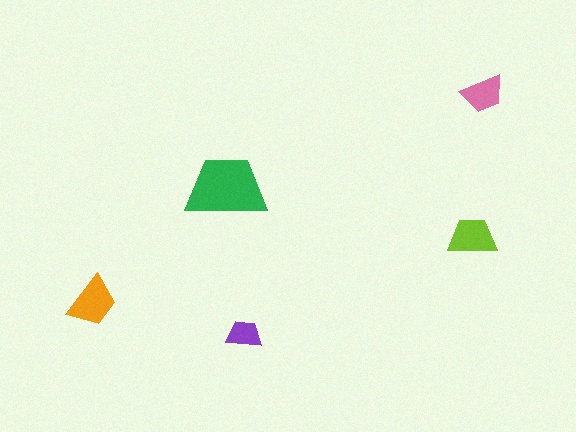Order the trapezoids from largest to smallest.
the green one, the orange one, the lime one, the pink one, the purple one.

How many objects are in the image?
There are 5 objects in the image.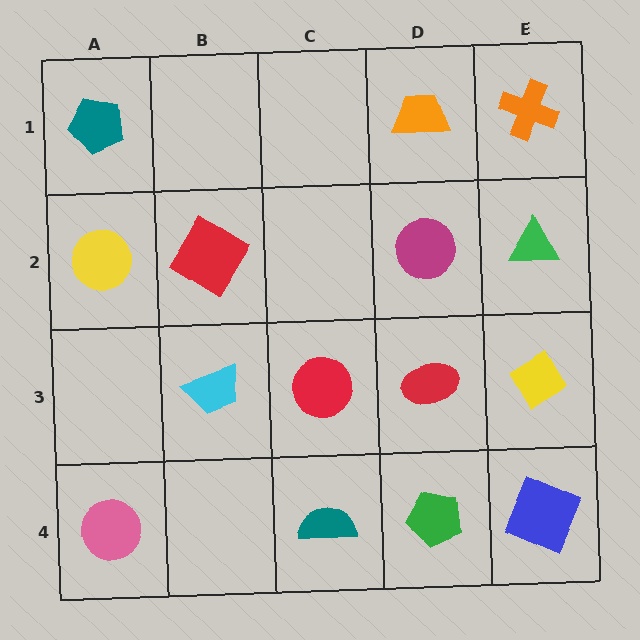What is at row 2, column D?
A magenta circle.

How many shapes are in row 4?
4 shapes.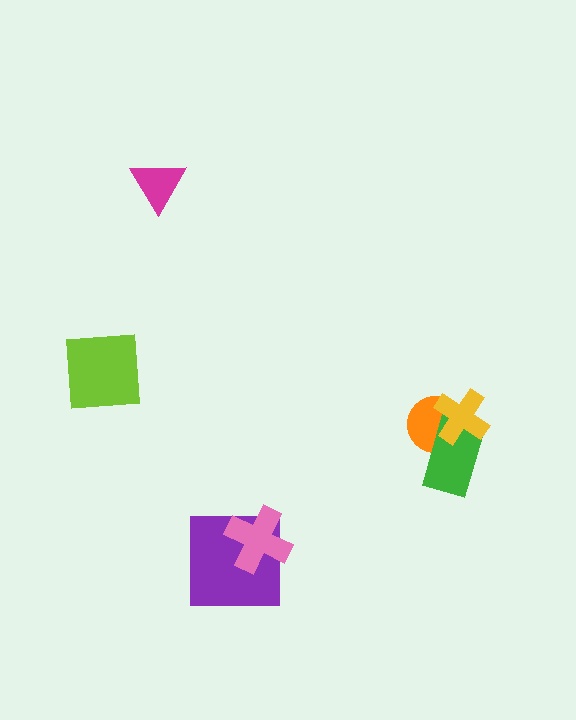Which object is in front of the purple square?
The pink cross is in front of the purple square.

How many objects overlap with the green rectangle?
2 objects overlap with the green rectangle.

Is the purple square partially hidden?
Yes, it is partially covered by another shape.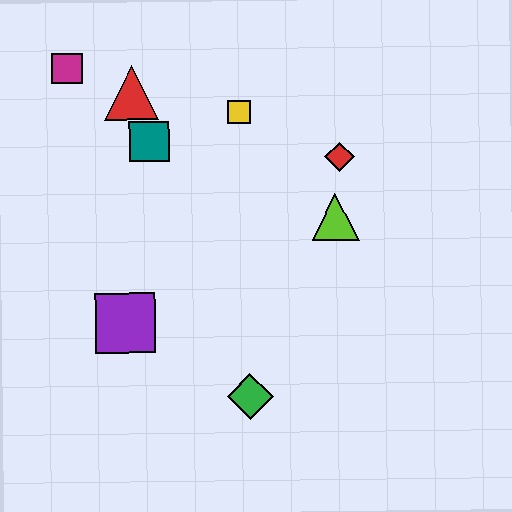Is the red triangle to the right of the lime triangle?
No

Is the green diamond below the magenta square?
Yes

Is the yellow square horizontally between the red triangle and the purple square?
No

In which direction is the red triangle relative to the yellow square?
The red triangle is to the left of the yellow square.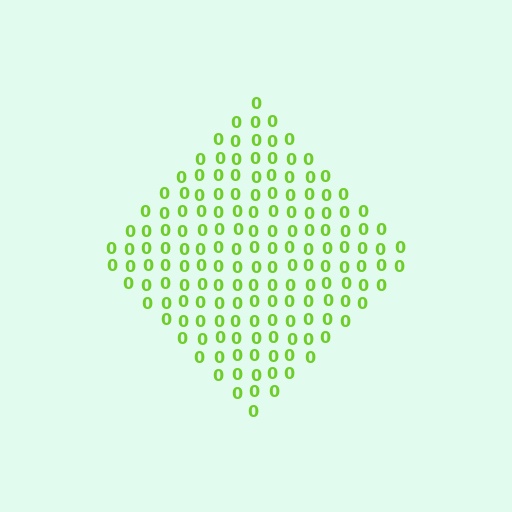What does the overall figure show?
The overall figure shows a diamond.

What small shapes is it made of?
It is made of small digit 0's.